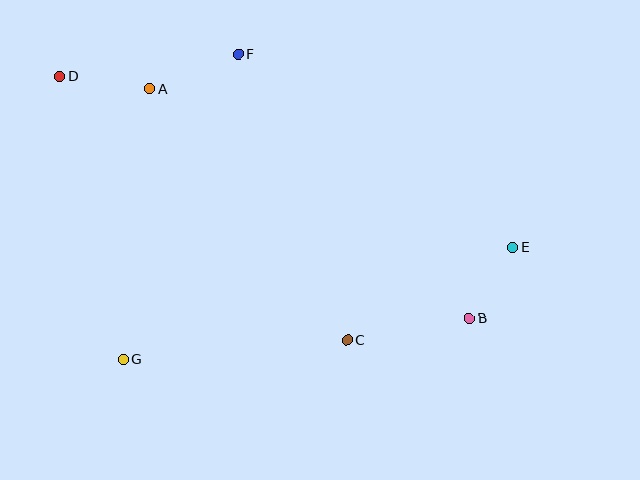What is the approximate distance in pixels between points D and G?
The distance between D and G is approximately 290 pixels.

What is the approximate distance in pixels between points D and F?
The distance between D and F is approximately 180 pixels.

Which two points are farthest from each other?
Points D and E are farthest from each other.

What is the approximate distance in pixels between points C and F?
The distance between C and F is approximately 306 pixels.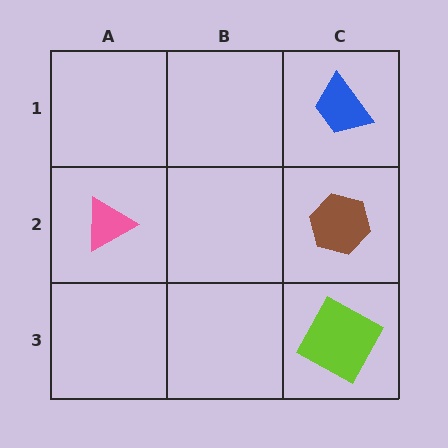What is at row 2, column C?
A brown hexagon.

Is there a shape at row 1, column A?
No, that cell is empty.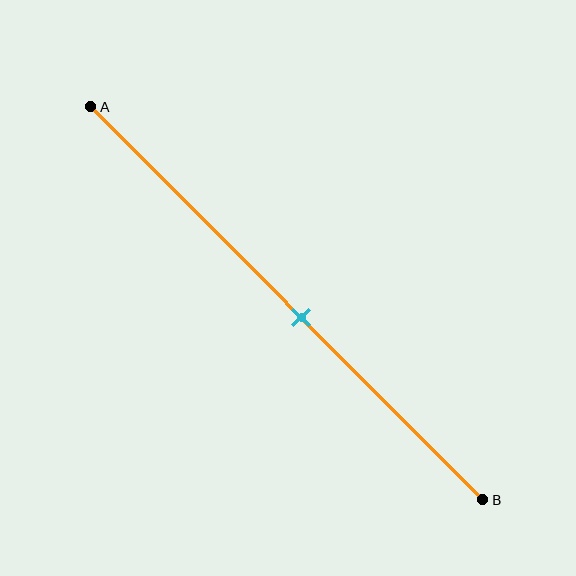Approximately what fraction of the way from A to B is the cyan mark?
The cyan mark is approximately 55% of the way from A to B.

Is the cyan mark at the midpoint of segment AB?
No, the mark is at about 55% from A, not at the 50% midpoint.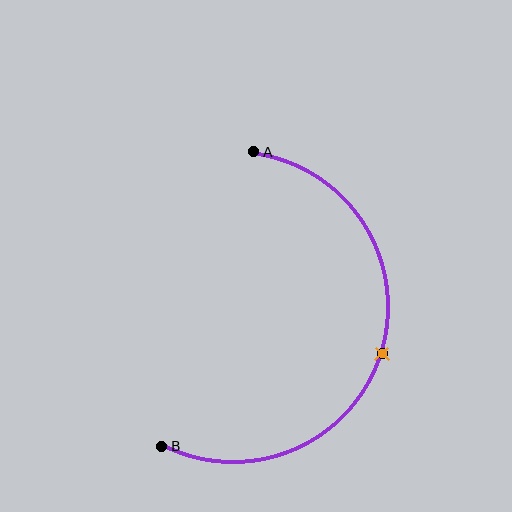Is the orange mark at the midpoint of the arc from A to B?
Yes. The orange mark lies on the arc at equal arc-length from both A and B — it is the arc midpoint.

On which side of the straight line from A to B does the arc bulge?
The arc bulges to the right of the straight line connecting A and B.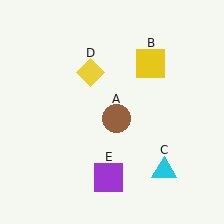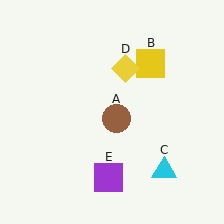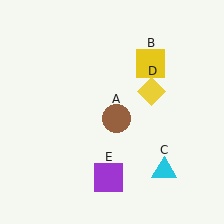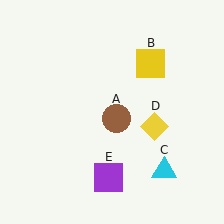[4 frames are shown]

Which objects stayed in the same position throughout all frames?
Brown circle (object A) and yellow square (object B) and cyan triangle (object C) and purple square (object E) remained stationary.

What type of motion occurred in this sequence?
The yellow diamond (object D) rotated clockwise around the center of the scene.